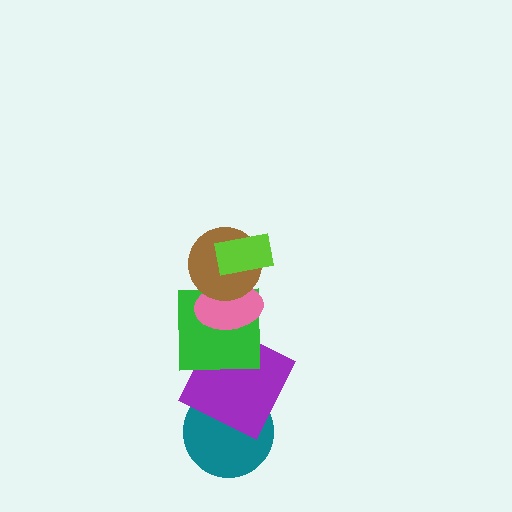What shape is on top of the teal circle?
The purple square is on top of the teal circle.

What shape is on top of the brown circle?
The lime rectangle is on top of the brown circle.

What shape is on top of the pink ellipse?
The brown circle is on top of the pink ellipse.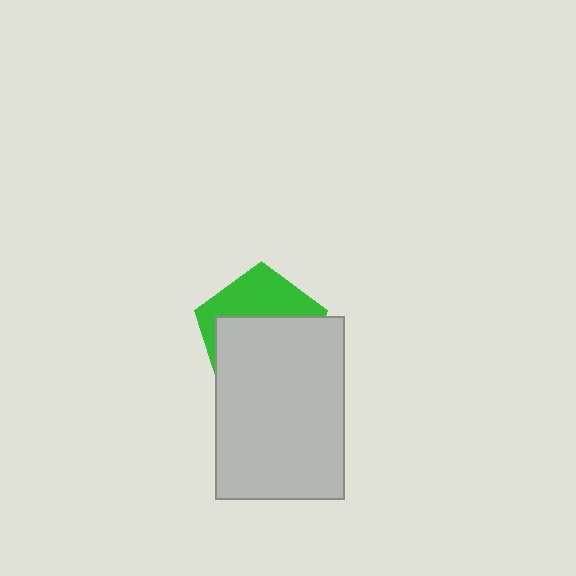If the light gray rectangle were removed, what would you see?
You would see the complete green pentagon.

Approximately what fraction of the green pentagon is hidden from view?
Roughly 61% of the green pentagon is hidden behind the light gray rectangle.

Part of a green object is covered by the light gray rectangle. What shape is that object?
It is a pentagon.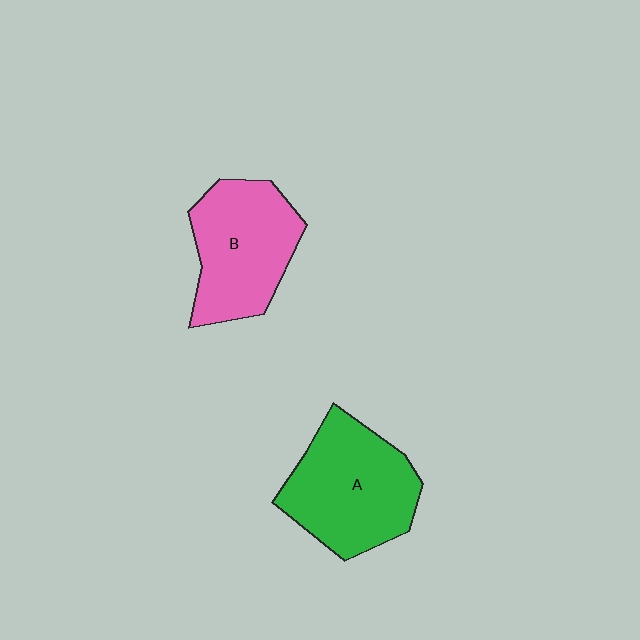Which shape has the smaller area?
Shape B (pink).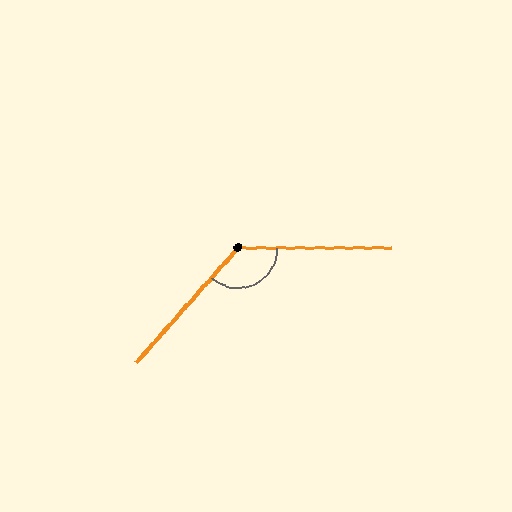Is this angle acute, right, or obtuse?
It is obtuse.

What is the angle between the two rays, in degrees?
Approximately 132 degrees.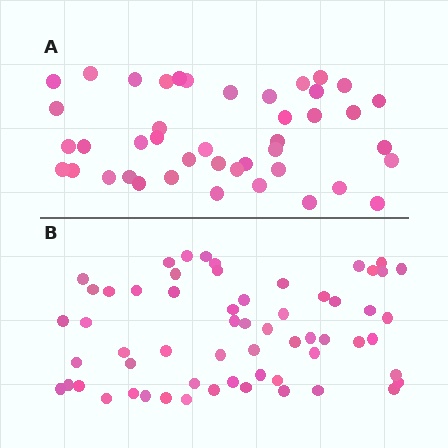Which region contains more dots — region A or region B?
Region B (the bottom region) has more dots.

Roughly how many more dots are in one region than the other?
Region B has approximately 15 more dots than region A.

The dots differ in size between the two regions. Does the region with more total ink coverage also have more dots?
No. Region A has more total ink coverage because its dots are larger, but region B actually contains more individual dots. Total area can be misleading — the number of items is what matters here.